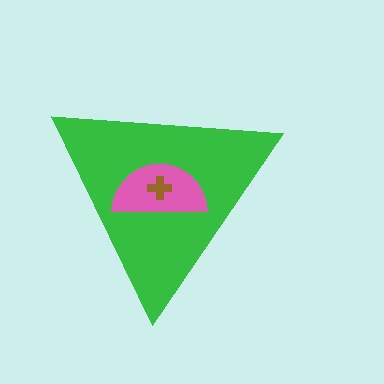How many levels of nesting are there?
3.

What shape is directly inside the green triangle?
The pink semicircle.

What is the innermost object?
The brown cross.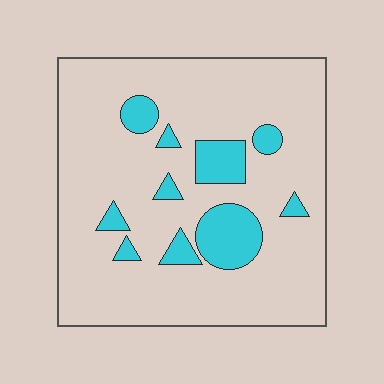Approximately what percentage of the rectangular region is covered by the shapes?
Approximately 15%.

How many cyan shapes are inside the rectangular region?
10.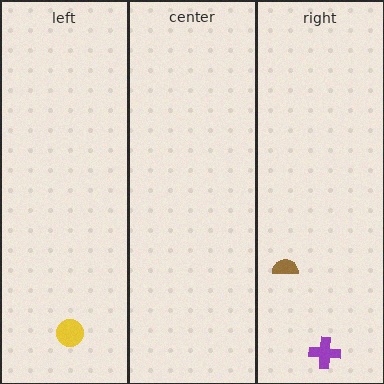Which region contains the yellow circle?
The left region.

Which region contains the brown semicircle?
The right region.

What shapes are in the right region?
The purple cross, the brown semicircle.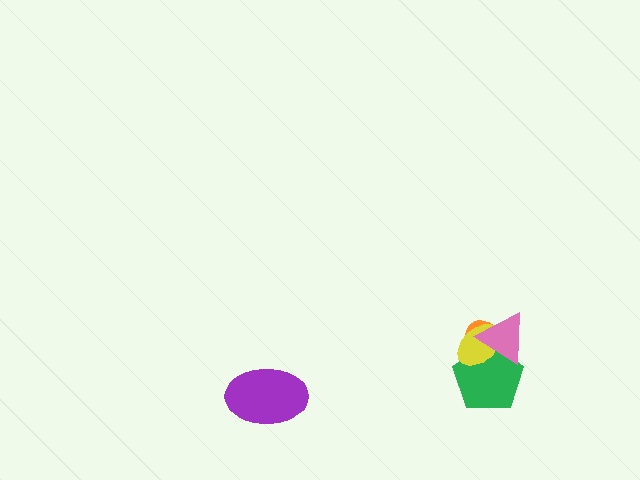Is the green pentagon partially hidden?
Yes, it is partially covered by another shape.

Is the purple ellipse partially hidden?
No, no other shape covers it.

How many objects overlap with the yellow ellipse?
3 objects overlap with the yellow ellipse.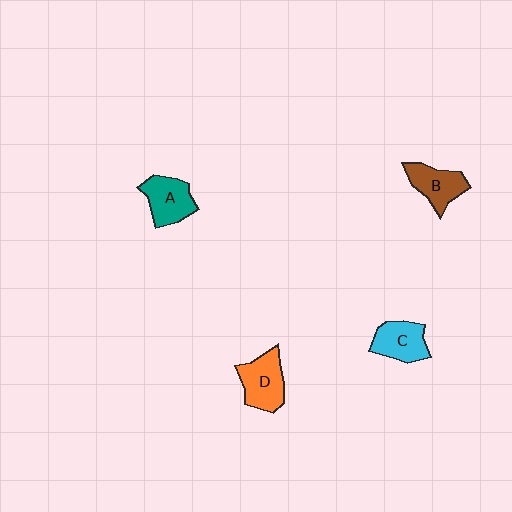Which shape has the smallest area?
Shape B (brown).